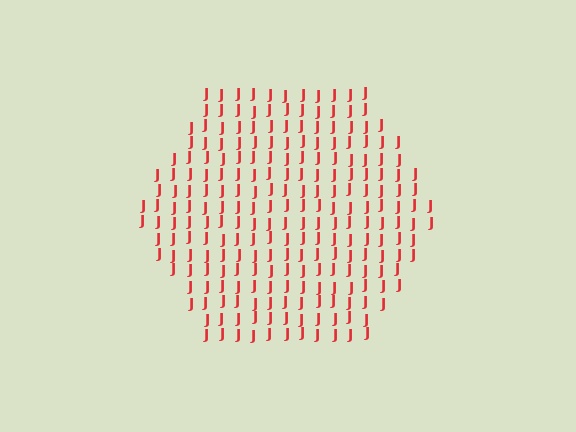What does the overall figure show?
The overall figure shows a hexagon.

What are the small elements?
The small elements are letter J's.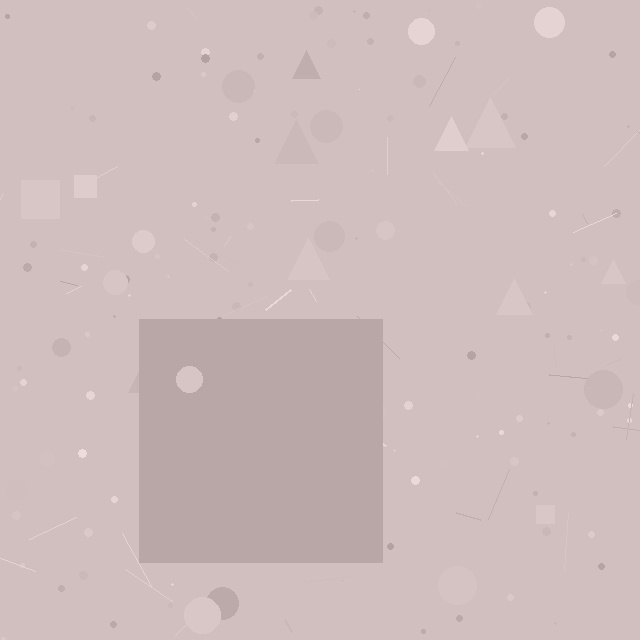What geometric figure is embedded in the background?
A square is embedded in the background.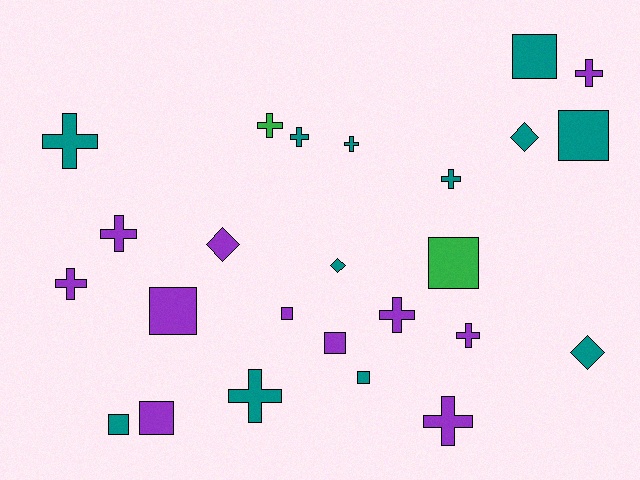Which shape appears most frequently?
Cross, with 12 objects.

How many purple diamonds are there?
There is 1 purple diamond.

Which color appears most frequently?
Teal, with 12 objects.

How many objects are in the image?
There are 25 objects.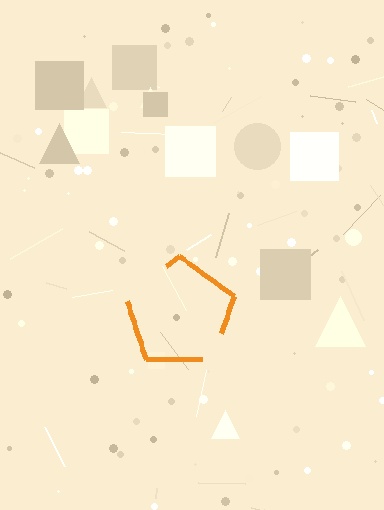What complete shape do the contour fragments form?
The contour fragments form a pentagon.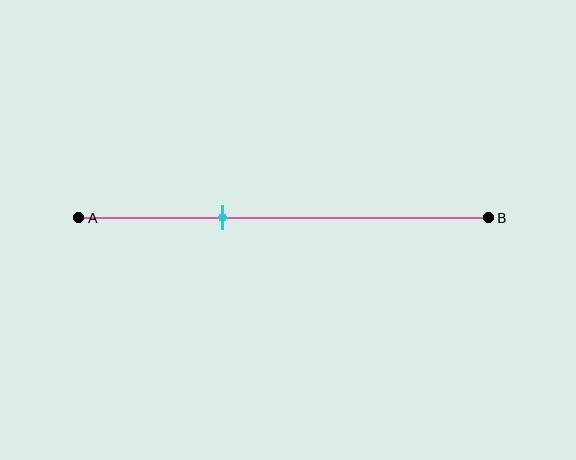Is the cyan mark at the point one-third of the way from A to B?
Yes, the mark is approximately at the one-third point.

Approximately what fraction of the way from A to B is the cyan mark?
The cyan mark is approximately 35% of the way from A to B.